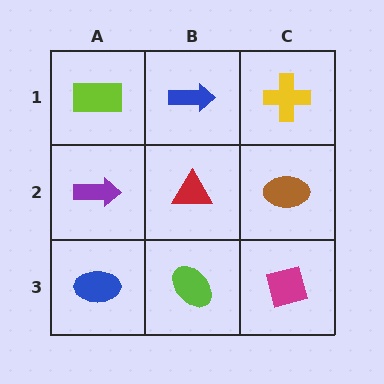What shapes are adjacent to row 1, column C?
A brown ellipse (row 2, column C), a blue arrow (row 1, column B).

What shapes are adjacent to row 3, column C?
A brown ellipse (row 2, column C), a lime ellipse (row 3, column B).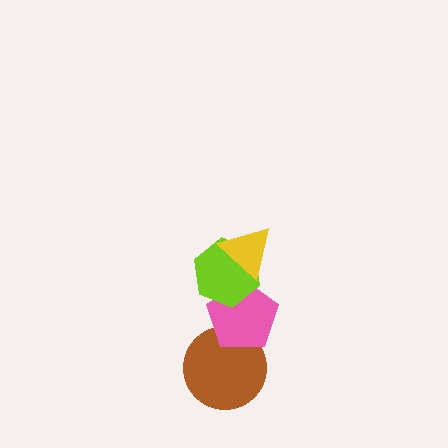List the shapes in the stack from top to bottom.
From top to bottom: the yellow triangle, the lime hexagon, the pink pentagon, the brown circle.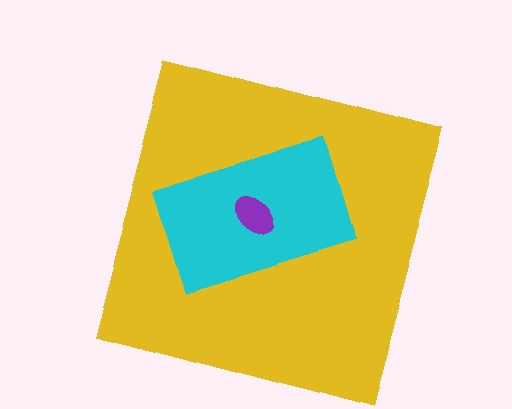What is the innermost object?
The purple ellipse.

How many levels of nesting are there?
3.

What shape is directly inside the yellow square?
The cyan rectangle.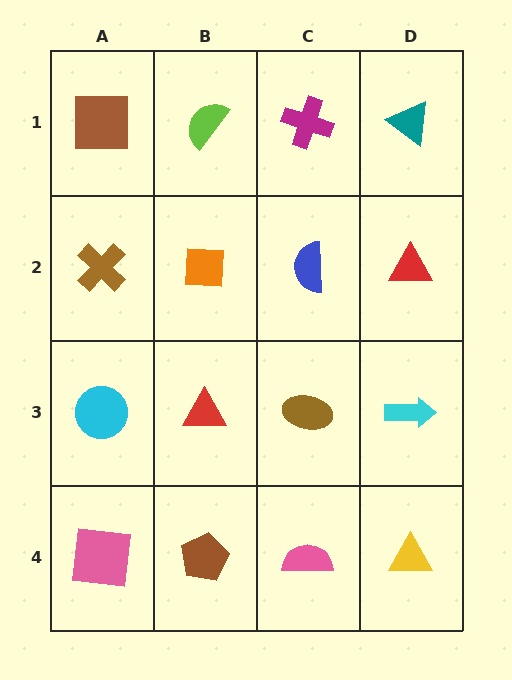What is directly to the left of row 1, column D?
A magenta cross.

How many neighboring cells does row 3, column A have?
3.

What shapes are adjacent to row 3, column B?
An orange square (row 2, column B), a brown pentagon (row 4, column B), a cyan circle (row 3, column A), a brown ellipse (row 3, column C).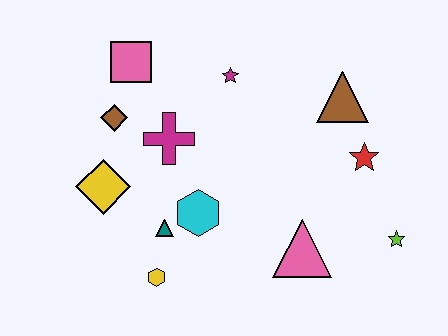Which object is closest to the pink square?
The brown diamond is closest to the pink square.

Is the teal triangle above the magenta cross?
No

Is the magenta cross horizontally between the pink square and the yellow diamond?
No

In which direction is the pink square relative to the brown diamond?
The pink square is above the brown diamond.